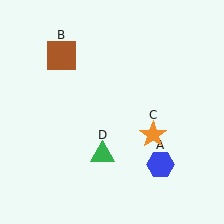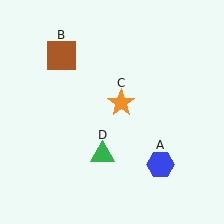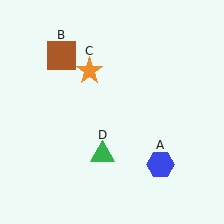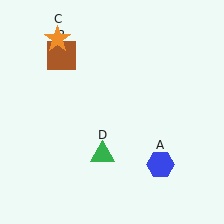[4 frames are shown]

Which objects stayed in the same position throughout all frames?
Blue hexagon (object A) and brown square (object B) and green triangle (object D) remained stationary.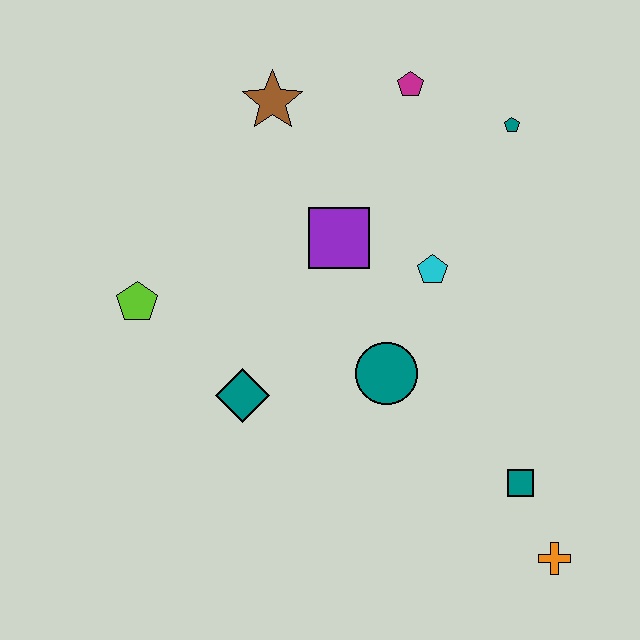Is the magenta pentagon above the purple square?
Yes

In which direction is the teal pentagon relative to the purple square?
The teal pentagon is to the right of the purple square.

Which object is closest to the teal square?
The orange cross is closest to the teal square.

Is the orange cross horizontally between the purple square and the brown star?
No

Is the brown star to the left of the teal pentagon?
Yes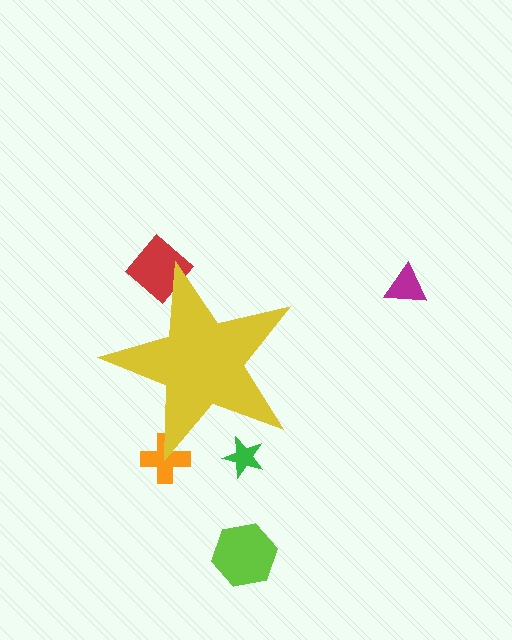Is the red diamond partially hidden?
Yes, the red diamond is partially hidden behind the yellow star.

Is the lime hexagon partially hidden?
No, the lime hexagon is fully visible.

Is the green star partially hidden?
Yes, the green star is partially hidden behind the yellow star.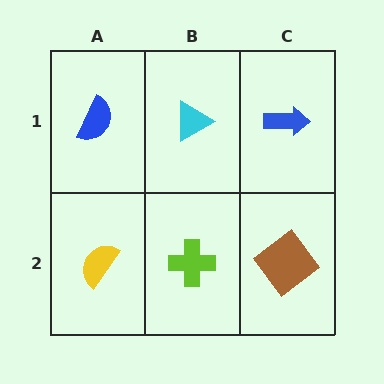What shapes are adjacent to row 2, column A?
A blue semicircle (row 1, column A), a lime cross (row 2, column B).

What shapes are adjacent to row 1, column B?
A lime cross (row 2, column B), a blue semicircle (row 1, column A), a blue arrow (row 1, column C).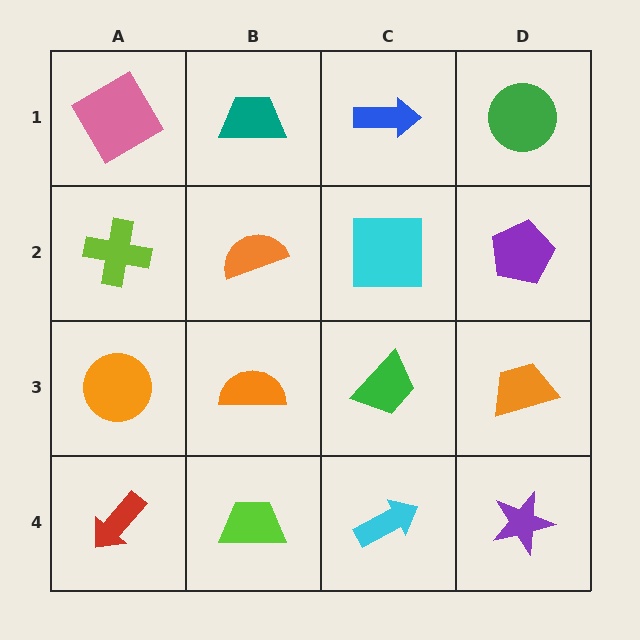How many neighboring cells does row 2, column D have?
3.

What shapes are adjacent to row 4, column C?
A green trapezoid (row 3, column C), a lime trapezoid (row 4, column B), a purple star (row 4, column D).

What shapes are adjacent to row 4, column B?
An orange semicircle (row 3, column B), a red arrow (row 4, column A), a cyan arrow (row 4, column C).